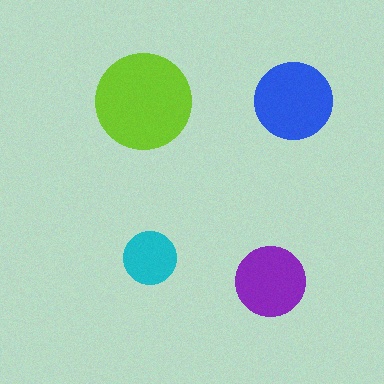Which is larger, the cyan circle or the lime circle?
The lime one.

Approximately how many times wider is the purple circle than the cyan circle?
About 1.5 times wider.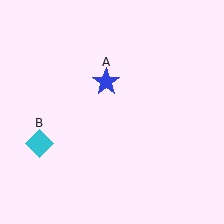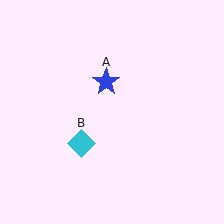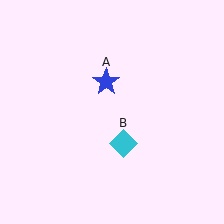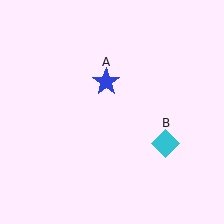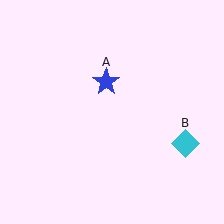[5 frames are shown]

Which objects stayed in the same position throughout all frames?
Blue star (object A) remained stationary.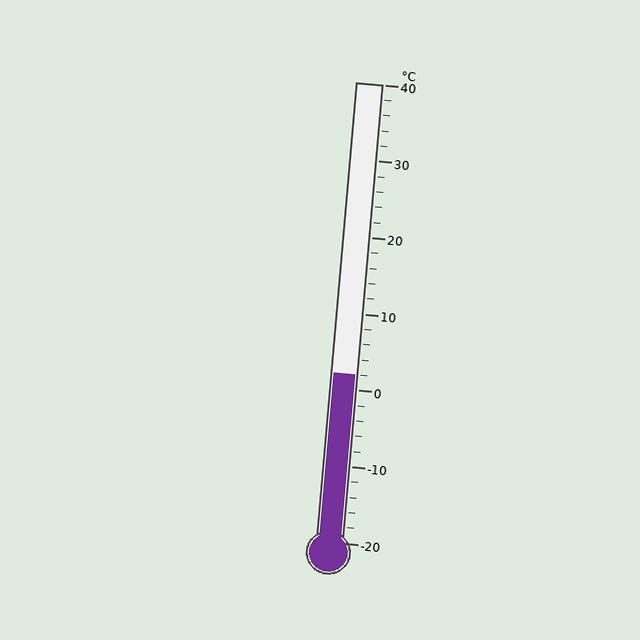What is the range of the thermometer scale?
The thermometer scale ranges from -20°C to 40°C.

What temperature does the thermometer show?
The thermometer shows approximately 2°C.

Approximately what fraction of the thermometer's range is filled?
The thermometer is filled to approximately 35% of its range.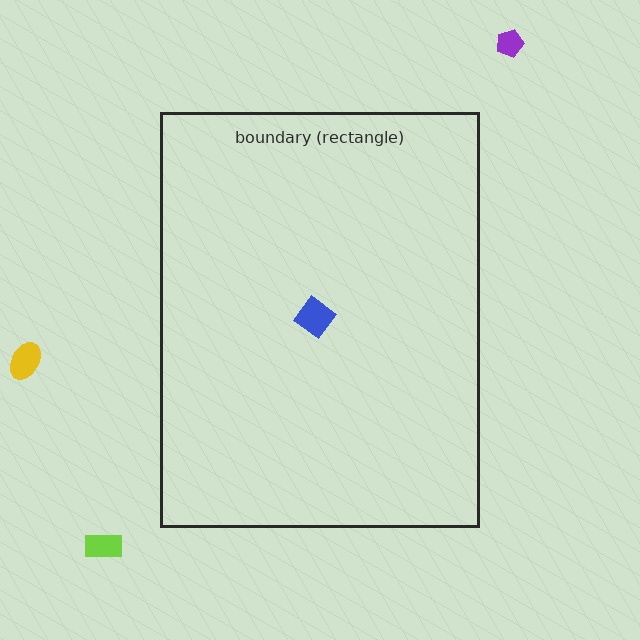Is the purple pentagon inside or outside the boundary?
Outside.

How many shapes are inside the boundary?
1 inside, 3 outside.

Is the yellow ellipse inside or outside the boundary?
Outside.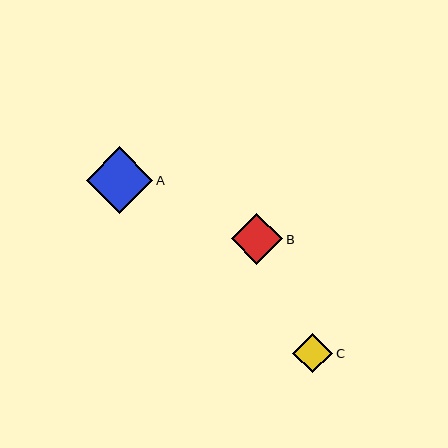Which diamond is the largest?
Diamond A is the largest with a size of approximately 66 pixels.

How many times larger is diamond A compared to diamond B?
Diamond A is approximately 1.3 times the size of diamond B.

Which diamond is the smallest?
Diamond C is the smallest with a size of approximately 40 pixels.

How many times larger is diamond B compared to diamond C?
Diamond B is approximately 1.3 times the size of diamond C.